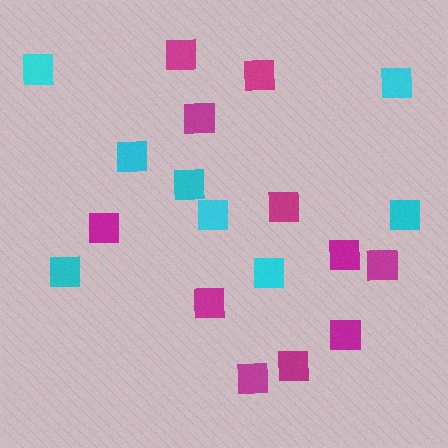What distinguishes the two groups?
There are 2 groups: one group of cyan squares (8) and one group of magenta squares (11).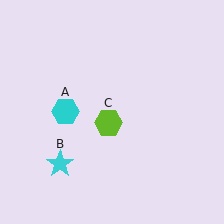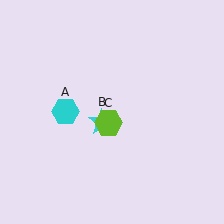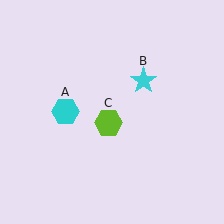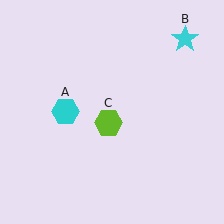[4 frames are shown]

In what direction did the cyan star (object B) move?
The cyan star (object B) moved up and to the right.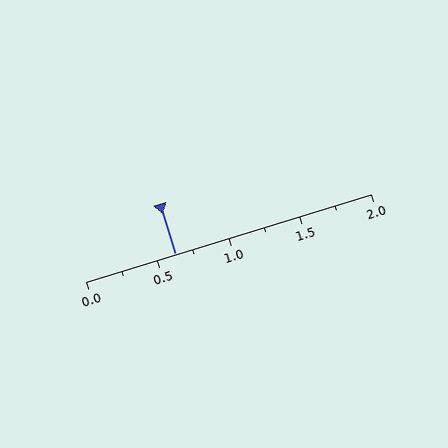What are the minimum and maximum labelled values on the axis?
The axis runs from 0.0 to 2.0.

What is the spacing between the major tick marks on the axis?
The major ticks are spaced 0.5 apart.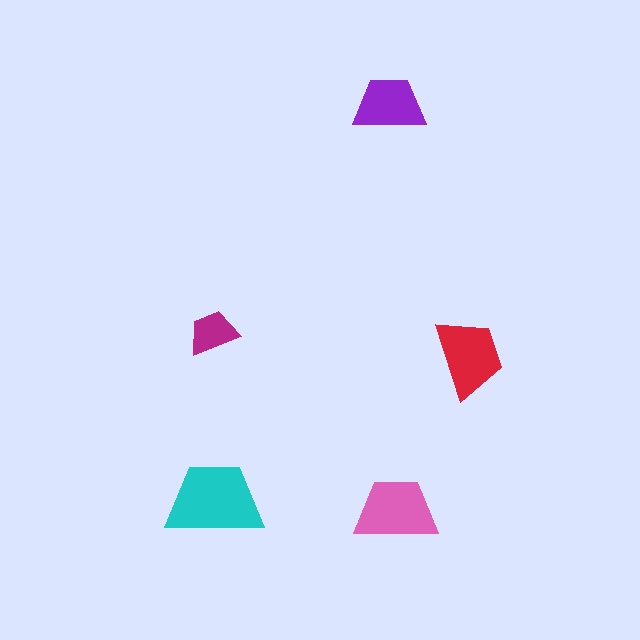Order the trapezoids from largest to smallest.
the cyan one, the pink one, the red one, the purple one, the magenta one.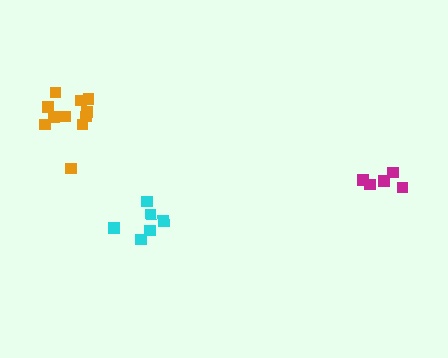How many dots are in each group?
Group 1: 5 dots, Group 2: 11 dots, Group 3: 6 dots (22 total).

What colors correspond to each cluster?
The clusters are colored: magenta, orange, cyan.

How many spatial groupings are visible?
There are 3 spatial groupings.